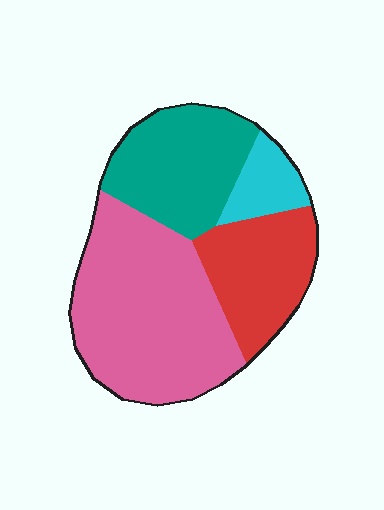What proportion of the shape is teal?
Teal covers around 25% of the shape.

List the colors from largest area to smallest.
From largest to smallest: pink, teal, red, cyan.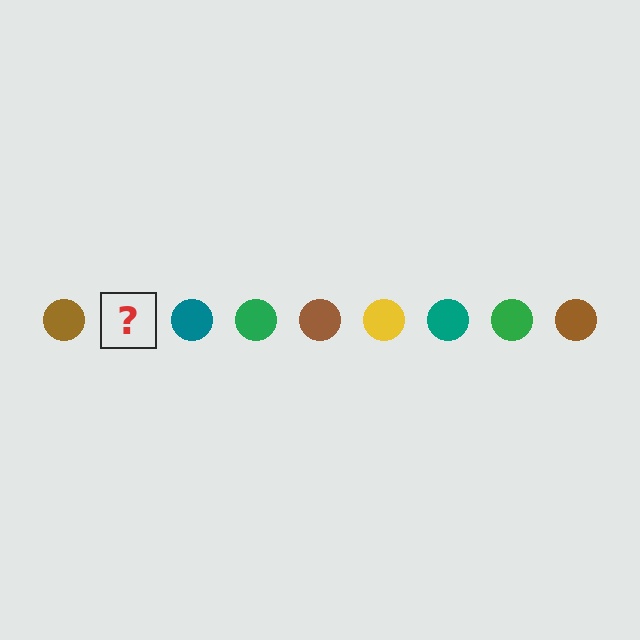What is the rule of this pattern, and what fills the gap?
The rule is that the pattern cycles through brown, yellow, teal, green circles. The gap should be filled with a yellow circle.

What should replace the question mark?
The question mark should be replaced with a yellow circle.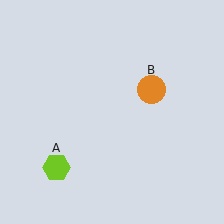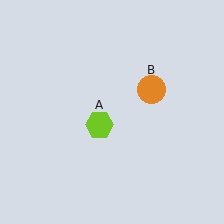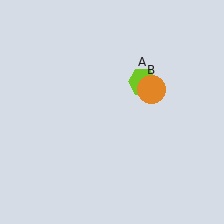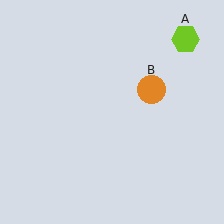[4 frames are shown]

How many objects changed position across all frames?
1 object changed position: lime hexagon (object A).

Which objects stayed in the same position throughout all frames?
Orange circle (object B) remained stationary.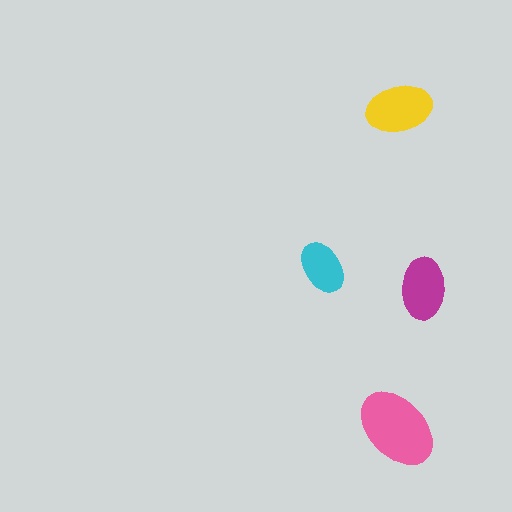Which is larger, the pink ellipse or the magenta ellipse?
The pink one.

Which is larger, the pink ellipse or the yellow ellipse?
The pink one.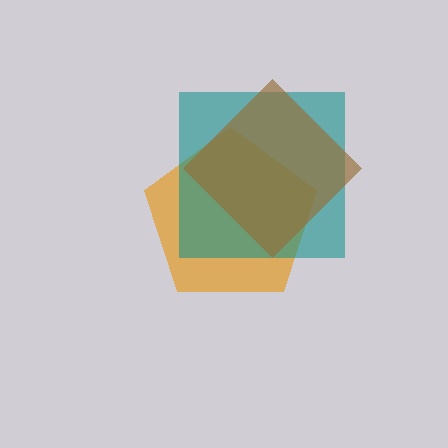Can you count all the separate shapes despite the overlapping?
Yes, there are 3 separate shapes.